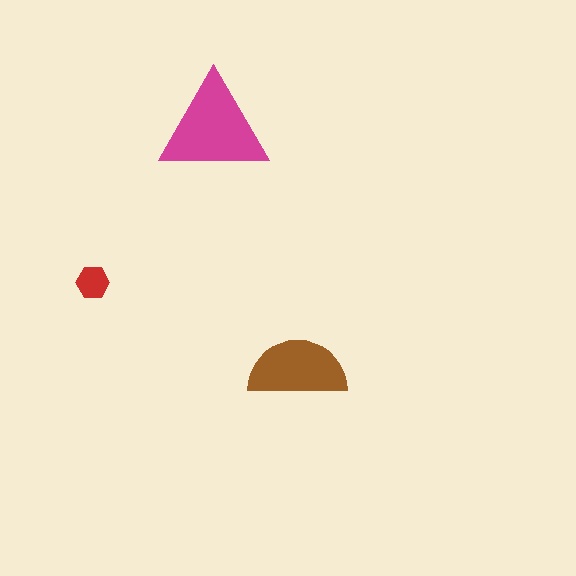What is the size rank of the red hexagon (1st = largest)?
3rd.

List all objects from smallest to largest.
The red hexagon, the brown semicircle, the magenta triangle.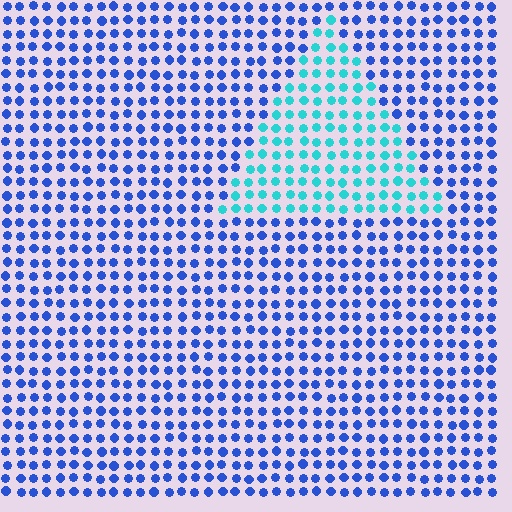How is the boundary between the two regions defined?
The boundary is defined purely by a slight shift in hue (about 46 degrees). Spacing, size, and orientation are identical on both sides.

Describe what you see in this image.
The image is filled with small blue elements in a uniform arrangement. A triangle-shaped region is visible where the elements are tinted to a slightly different hue, forming a subtle color boundary.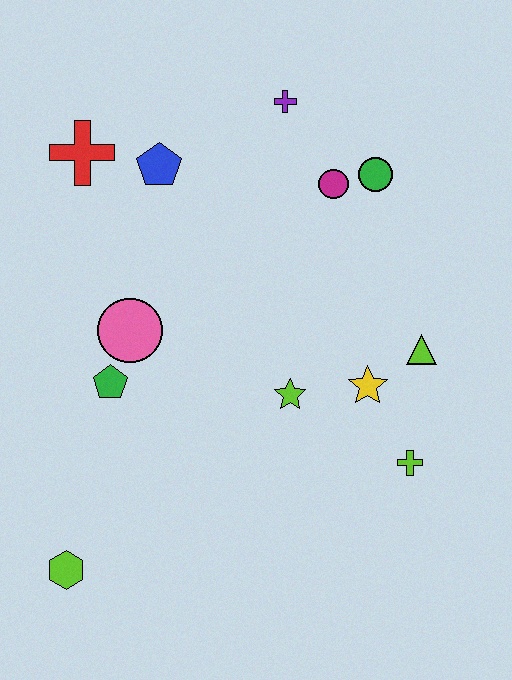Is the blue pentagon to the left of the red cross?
No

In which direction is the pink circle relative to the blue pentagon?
The pink circle is below the blue pentagon.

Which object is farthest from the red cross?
The lime cross is farthest from the red cross.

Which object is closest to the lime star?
The yellow star is closest to the lime star.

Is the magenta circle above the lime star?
Yes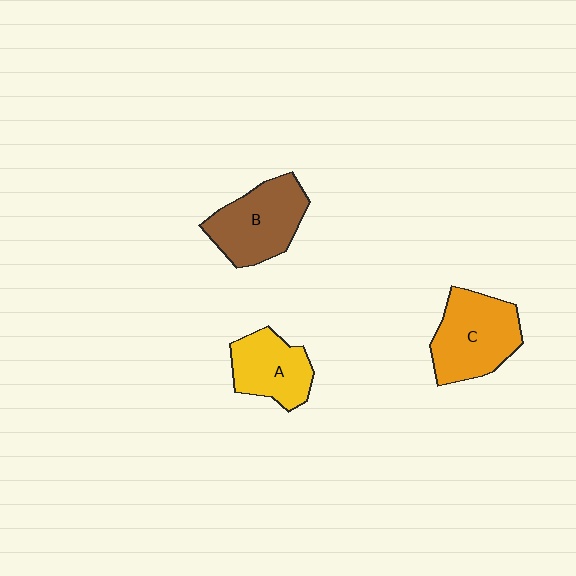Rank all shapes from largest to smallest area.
From largest to smallest: C (orange), B (brown), A (yellow).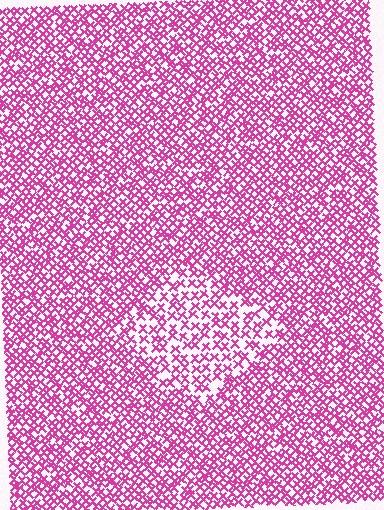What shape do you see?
I see a diamond.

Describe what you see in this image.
The image contains small magenta elements arranged at two different densities. A diamond-shaped region is visible where the elements are less densely packed than the surrounding area.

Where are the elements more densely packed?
The elements are more densely packed outside the diamond boundary.